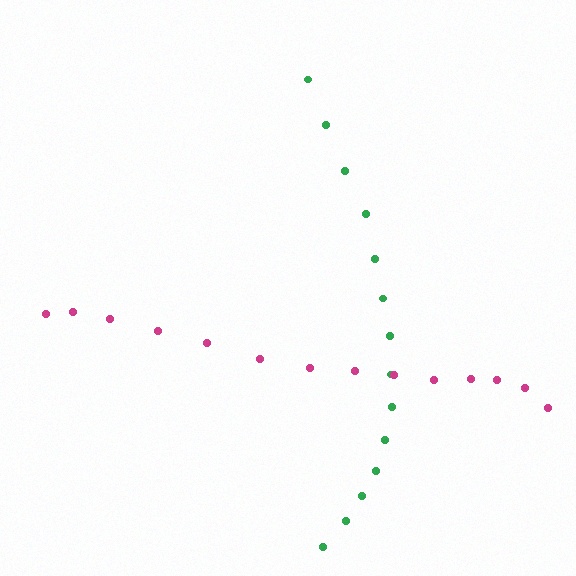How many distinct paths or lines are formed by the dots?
There are 2 distinct paths.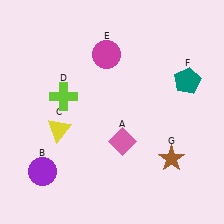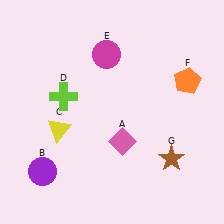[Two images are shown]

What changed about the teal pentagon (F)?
In Image 1, F is teal. In Image 2, it changed to orange.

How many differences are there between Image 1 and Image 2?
There is 1 difference between the two images.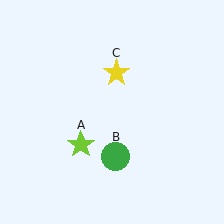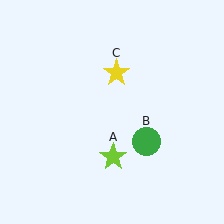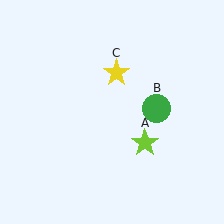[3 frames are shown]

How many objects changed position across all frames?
2 objects changed position: lime star (object A), green circle (object B).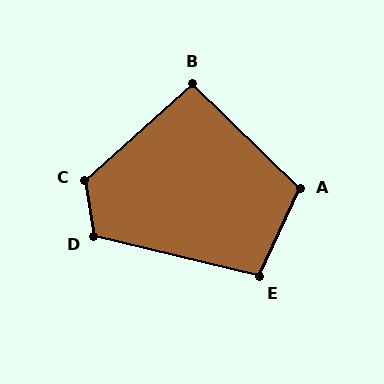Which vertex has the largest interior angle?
C, at approximately 123 degrees.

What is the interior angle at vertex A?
Approximately 109 degrees (obtuse).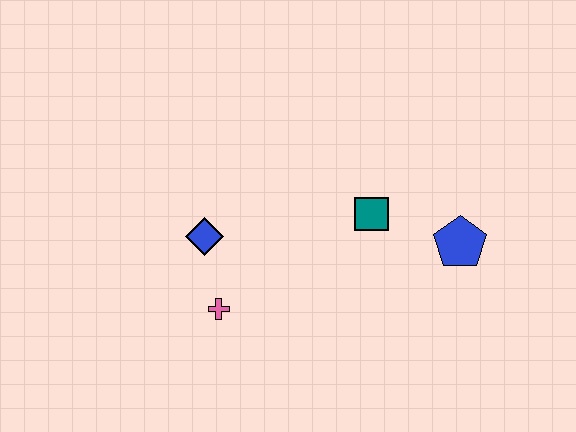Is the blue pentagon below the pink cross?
No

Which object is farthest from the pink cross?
The blue pentagon is farthest from the pink cross.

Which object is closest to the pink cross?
The blue diamond is closest to the pink cross.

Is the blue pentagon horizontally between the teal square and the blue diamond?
No